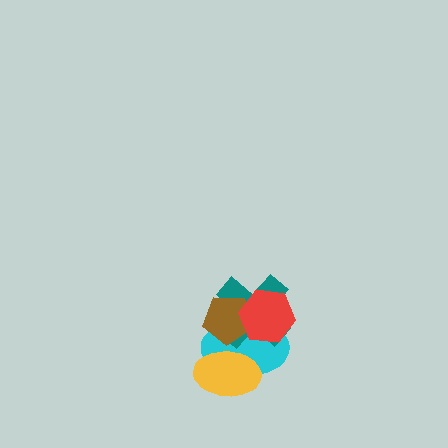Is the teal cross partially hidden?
Yes, it is partially covered by another shape.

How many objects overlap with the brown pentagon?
4 objects overlap with the brown pentagon.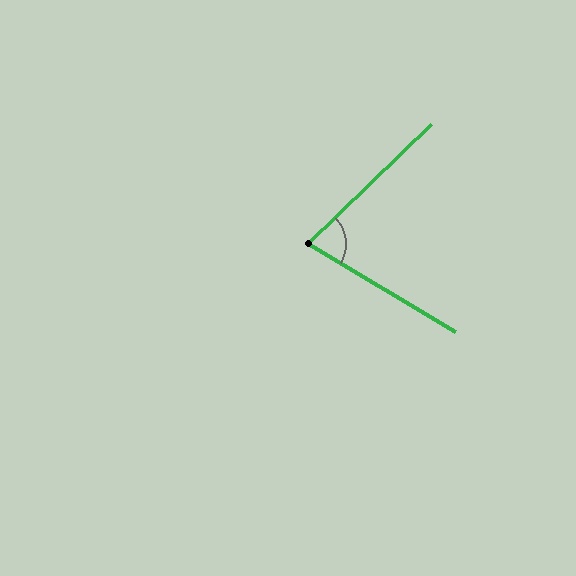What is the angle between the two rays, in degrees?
Approximately 75 degrees.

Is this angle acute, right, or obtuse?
It is acute.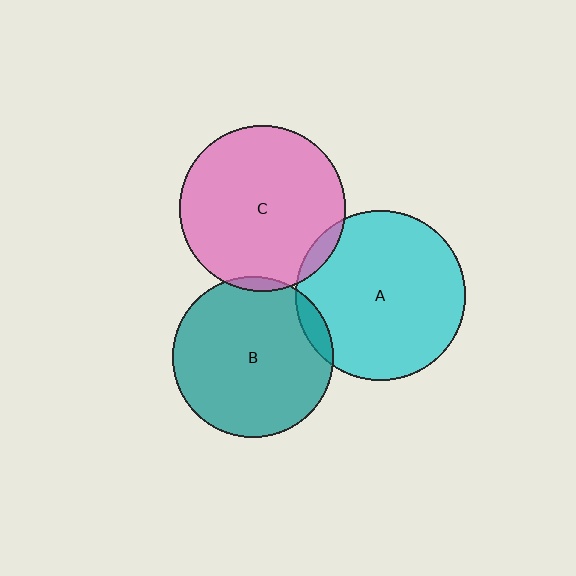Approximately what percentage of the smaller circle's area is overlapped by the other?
Approximately 5%.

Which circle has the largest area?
Circle A (cyan).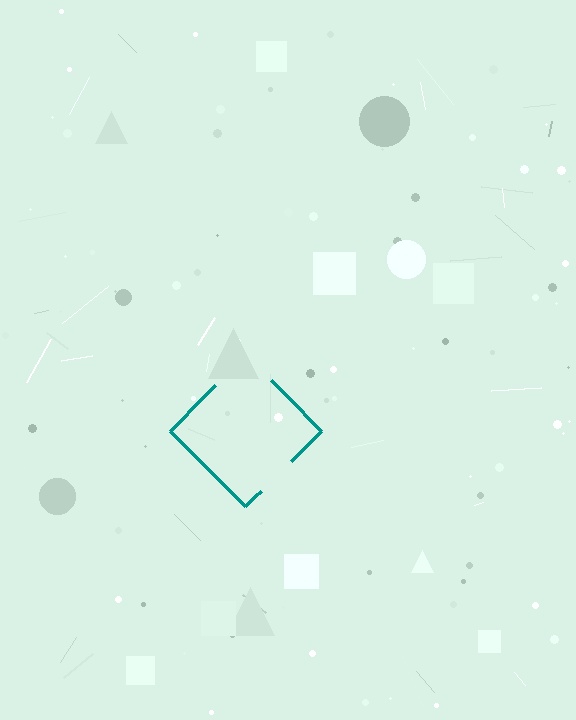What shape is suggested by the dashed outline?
The dashed outline suggests a diamond.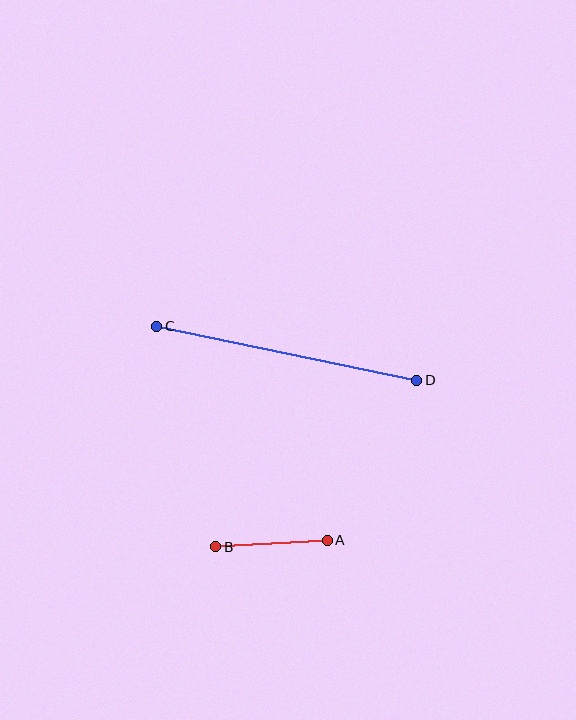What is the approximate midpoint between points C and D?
The midpoint is at approximately (287, 353) pixels.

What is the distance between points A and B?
The distance is approximately 112 pixels.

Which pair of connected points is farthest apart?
Points C and D are farthest apart.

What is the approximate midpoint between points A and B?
The midpoint is at approximately (271, 543) pixels.